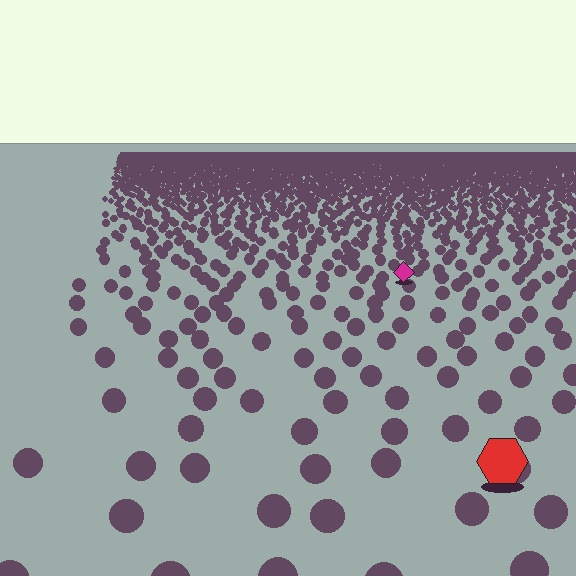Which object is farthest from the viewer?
The magenta diamond is farthest from the viewer. It appears smaller and the ground texture around it is denser.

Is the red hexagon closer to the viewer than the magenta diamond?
Yes. The red hexagon is closer — you can tell from the texture gradient: the ground texture is coarser near it.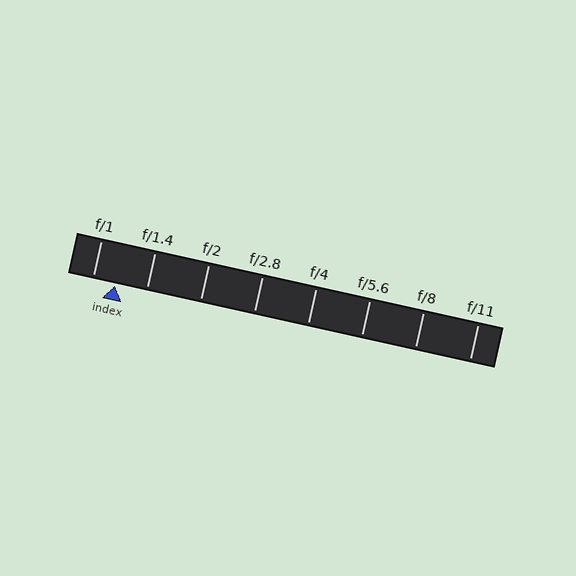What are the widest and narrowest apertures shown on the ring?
The widest aperture shown is f/1 and the narrowest is f/11.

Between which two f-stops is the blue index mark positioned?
The index mark is between f/1 and f/1.4.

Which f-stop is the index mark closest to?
The index mark is closest to f/1.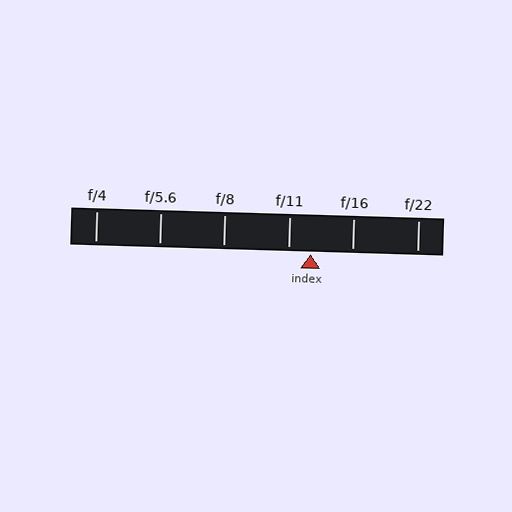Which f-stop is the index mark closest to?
The index mark is closest to f/11.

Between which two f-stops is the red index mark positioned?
The index mark is between f/11 and f/16.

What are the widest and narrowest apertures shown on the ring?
The widest aperture shown is f/4 and the narrowest is f/22.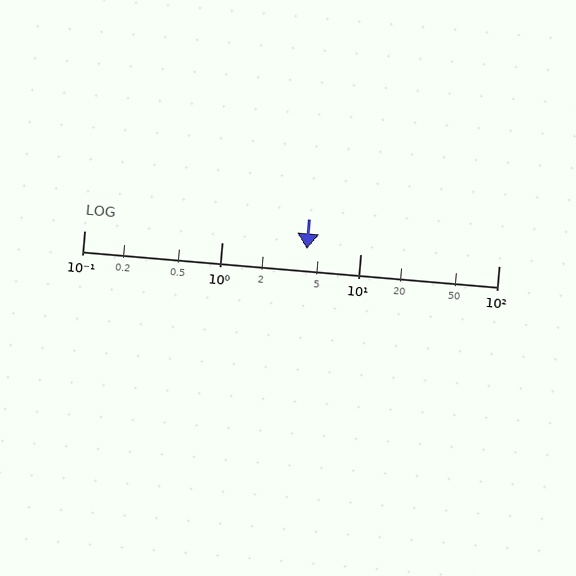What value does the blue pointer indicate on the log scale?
The pointer indicates approximately 4.1.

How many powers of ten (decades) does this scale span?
The scale spans 3 decades, from 0.1 to 100.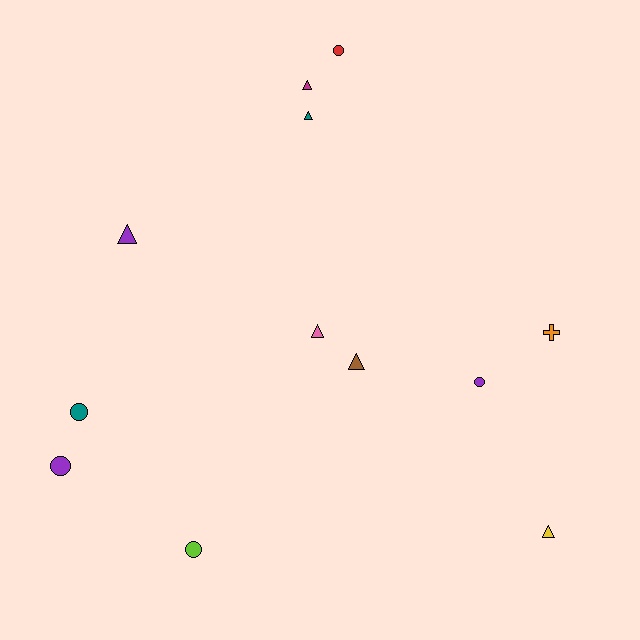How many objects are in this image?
There are 12 objects.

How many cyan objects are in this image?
There are no cyan objects.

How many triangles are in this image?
There are 6 triangles.